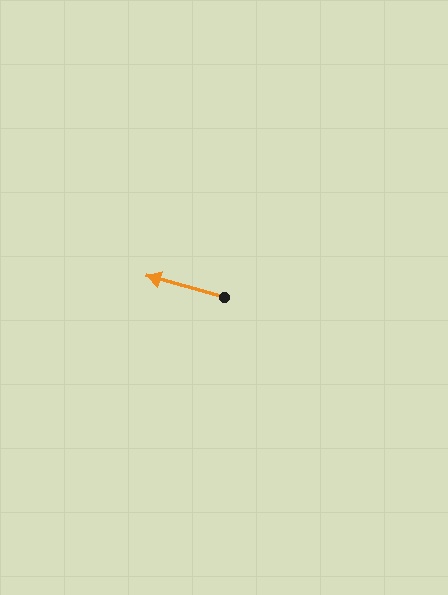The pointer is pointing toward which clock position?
Roughly 10 o'clock.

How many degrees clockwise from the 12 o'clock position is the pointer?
Approximately 286 degrees.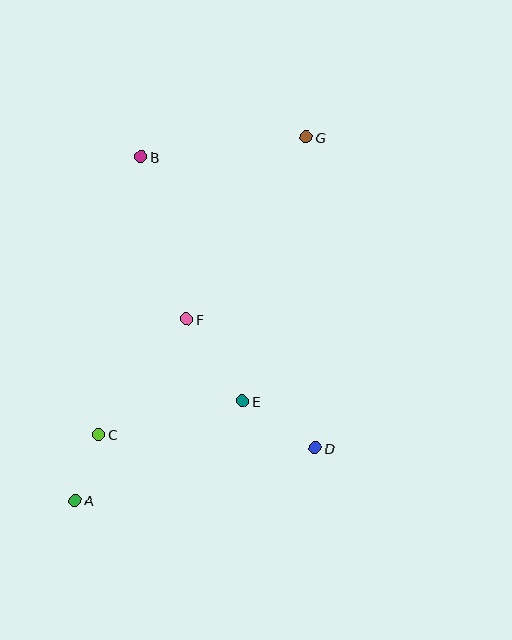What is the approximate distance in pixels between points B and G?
The distance between B and G is approximately 166 pixels.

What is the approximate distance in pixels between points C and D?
The distance between C and D is approximately 217 pixels.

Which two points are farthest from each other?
Points A and G are farthest from each other.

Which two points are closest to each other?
Points A and C are closest to each other.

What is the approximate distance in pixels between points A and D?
The distance between A and D is approximately 245 pixels.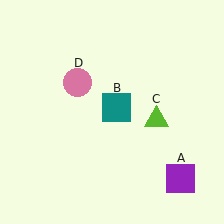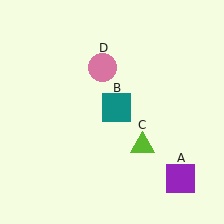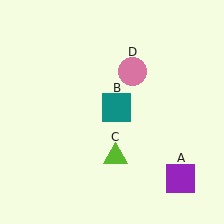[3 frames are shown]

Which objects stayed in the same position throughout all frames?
Purple square (object A) and teal square (object B) remained stationary.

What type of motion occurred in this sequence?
The lime triangle (object C), pink circle (object D) rotated clockwise around the center of the scene.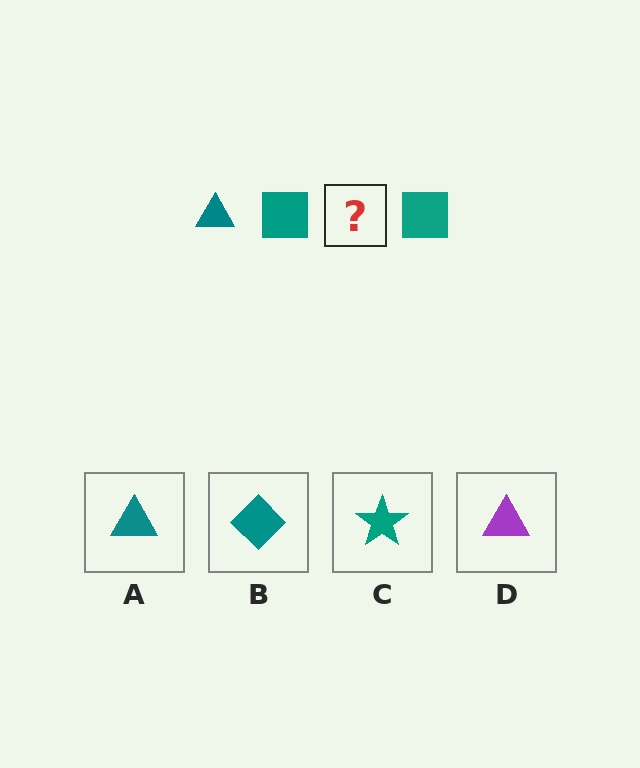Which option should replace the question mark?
Option A.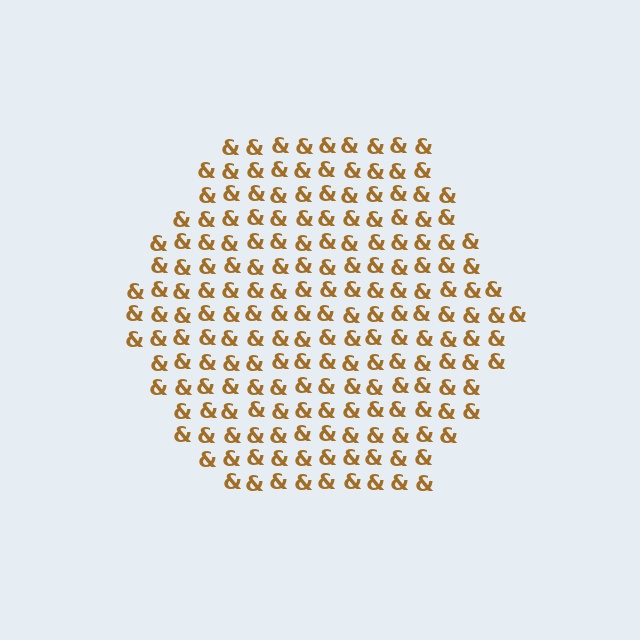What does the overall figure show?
The overall figure shows a hexagon.